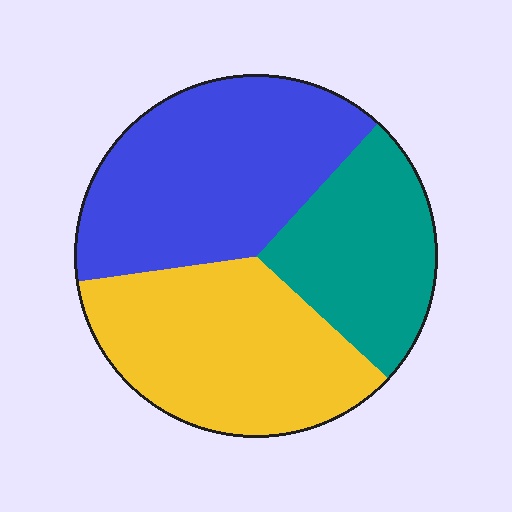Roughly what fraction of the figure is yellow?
Yellow takes up between a quarter and a half of the figure.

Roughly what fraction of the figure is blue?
Blue covers roughly 40% of the figure.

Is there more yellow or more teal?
Yellow.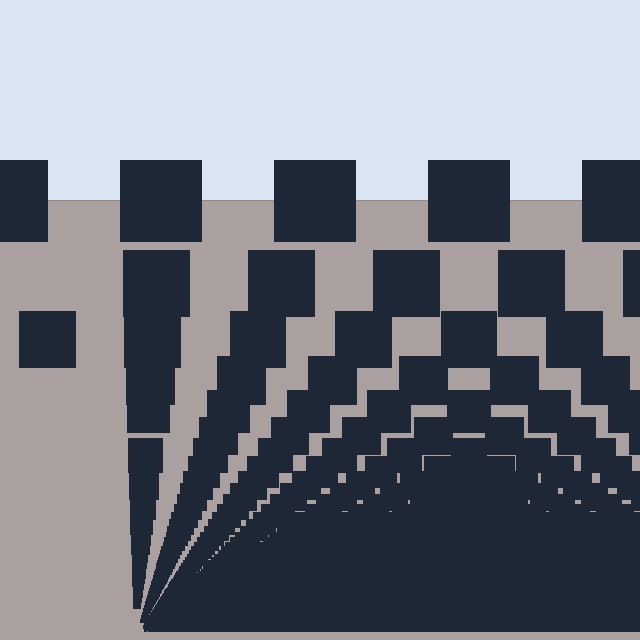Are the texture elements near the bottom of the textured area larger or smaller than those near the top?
Smaller. The gradient is inverted — elements near the bottom are smaller and denser.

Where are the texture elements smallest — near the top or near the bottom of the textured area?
Near the bottom.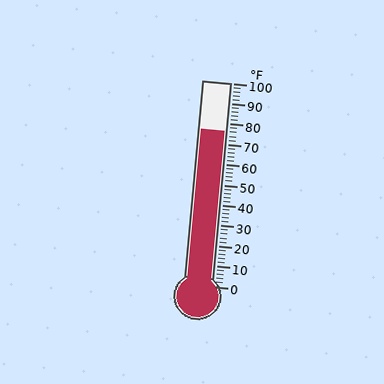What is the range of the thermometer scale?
The thermometer scale ranges from 0°F to 100°F.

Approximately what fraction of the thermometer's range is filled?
The thermometer is filled to approximately 75% of its range.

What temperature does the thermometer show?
The thermometer shows approximately 76°F.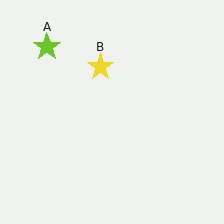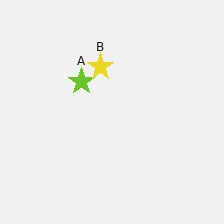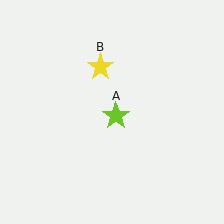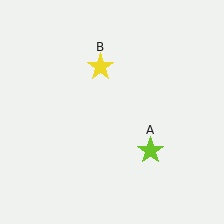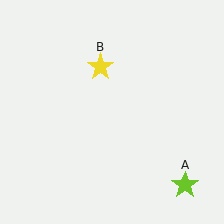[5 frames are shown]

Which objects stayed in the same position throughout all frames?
Yellow star (object B) remained stationary.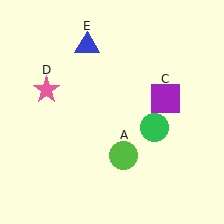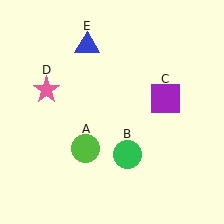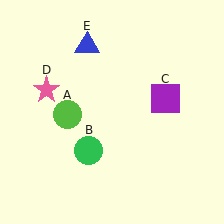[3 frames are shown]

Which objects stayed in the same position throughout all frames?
Purple square (object C) and pink star (object D) and blue triangle (object E) remained stationary.